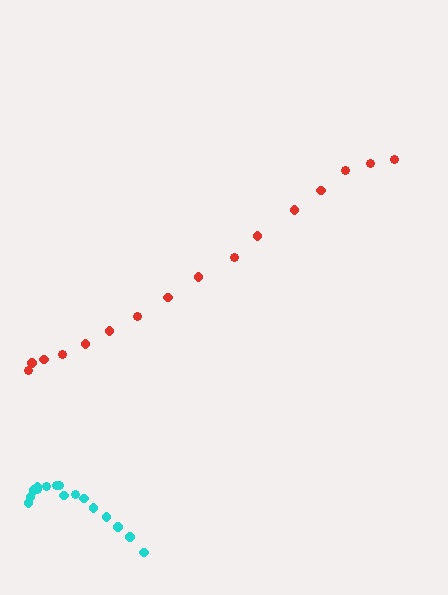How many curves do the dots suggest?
There are 2 distinct paths.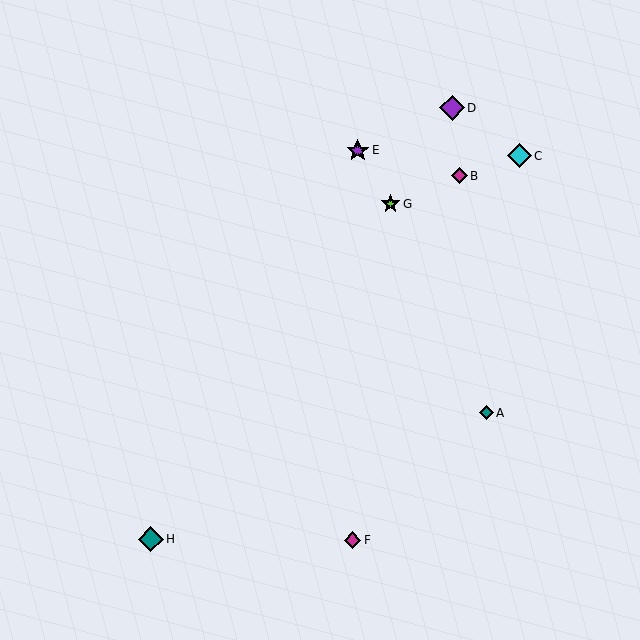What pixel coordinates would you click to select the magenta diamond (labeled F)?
Click at (352, 540) to select the magenta diamond F.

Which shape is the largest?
The teal diamond (labeled H) is the largest.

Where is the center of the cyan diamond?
The center of the cyan diamond is at (520, 156).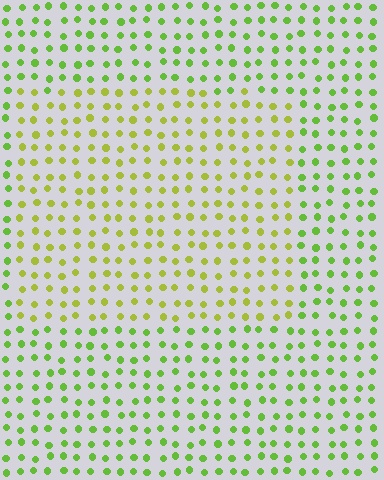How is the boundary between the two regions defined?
The boundary is defined purely by a slight shift in hue (about 30 degrees). Spacing, size, and orientation are identical on both sides.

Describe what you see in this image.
The image is filled with small lime elements in a uniform arrangement. A rectangle-shaped region is visible where the elements are tinted to a slightly different hue, forming a subtle color boundary.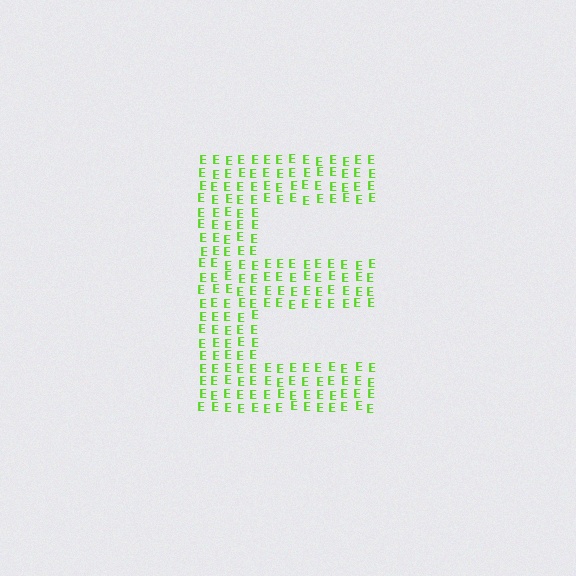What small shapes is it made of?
It is made of small letter E's.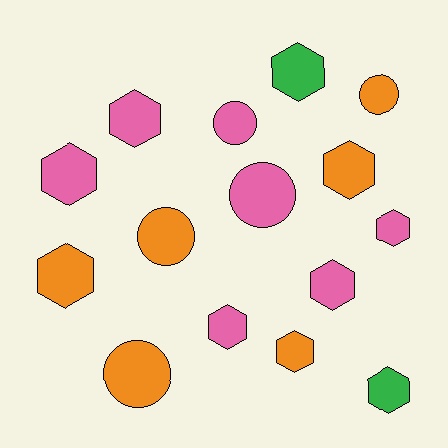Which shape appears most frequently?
Hexagon, with 10 objects.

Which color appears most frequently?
Pink, with 7 objects.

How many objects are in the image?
There are 15 objects.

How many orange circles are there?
There are 3 orange circles.